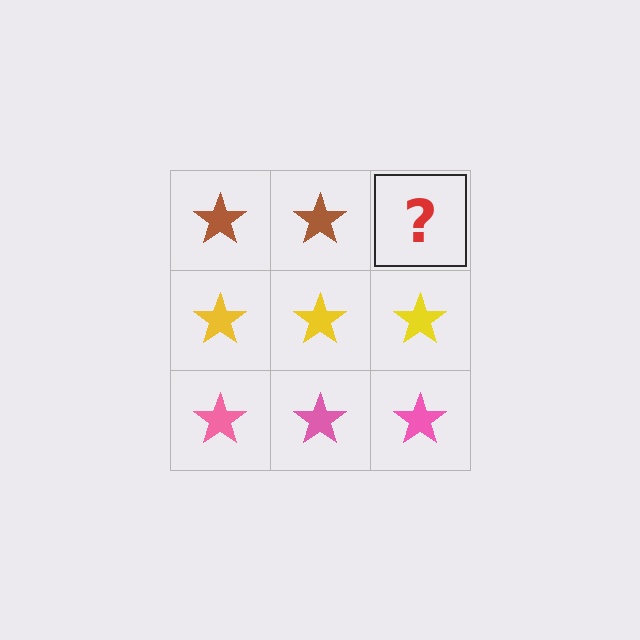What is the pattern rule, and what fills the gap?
The rule is that each row has a consistent color. The gap should be filled with a brown star.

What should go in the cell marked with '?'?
The missing cell should contain a brown star.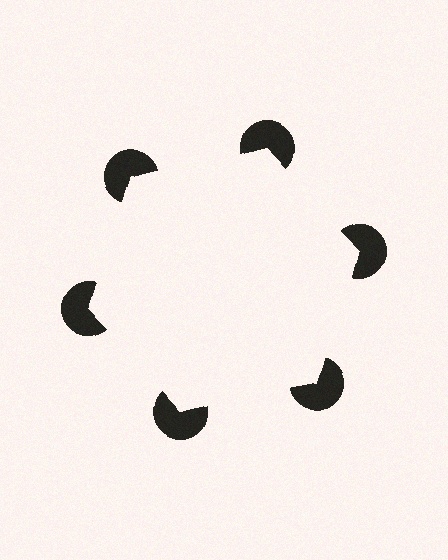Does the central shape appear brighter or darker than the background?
It typically appears slightly brighter than the background, even though no actual brightness change is drawn.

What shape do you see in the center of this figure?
An illusory hexagon — its edges are inferred from the aligned wedge cuts in the pac-man discs, not physically drawn.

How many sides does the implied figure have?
6 sides.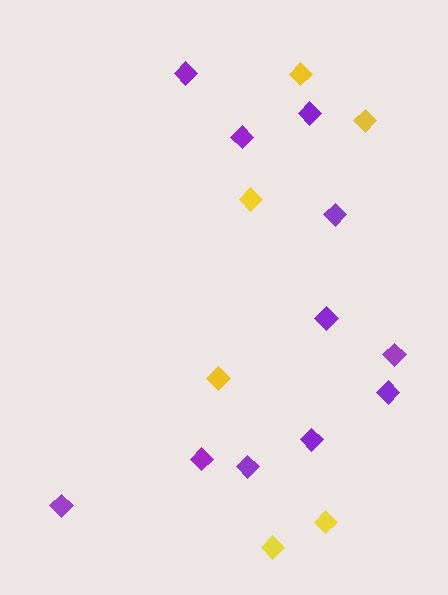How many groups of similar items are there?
There are 2 groups: one group of purple diamonds (11) and one group of yellow diamonds (6).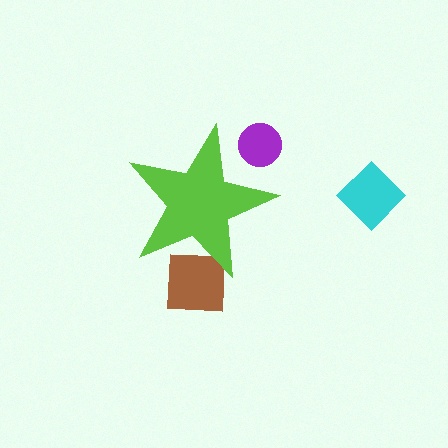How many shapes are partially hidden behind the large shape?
2 shapes are partially hidden.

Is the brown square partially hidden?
Yes, the brown square is partially hidden behind the lime star.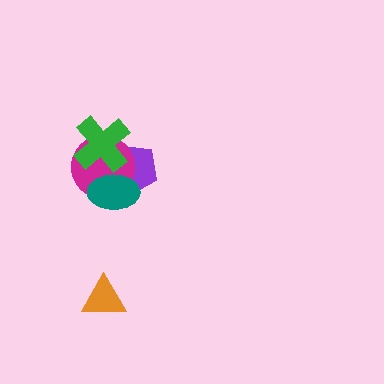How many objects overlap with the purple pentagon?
3 objects overlap with the purple pentagon.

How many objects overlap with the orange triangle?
0 objects overlap with the orange triangle.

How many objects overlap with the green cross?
3 objects overlap with the green cross.